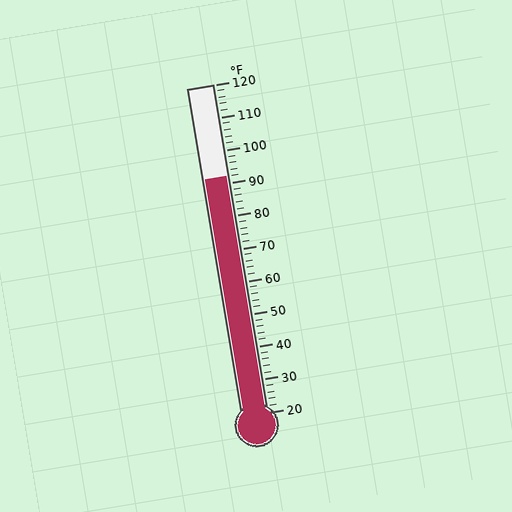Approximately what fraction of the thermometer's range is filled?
The thermometer is filled to approximately 70% of its range.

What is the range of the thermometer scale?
The thermometer scale ranges from 20°F to 120°F.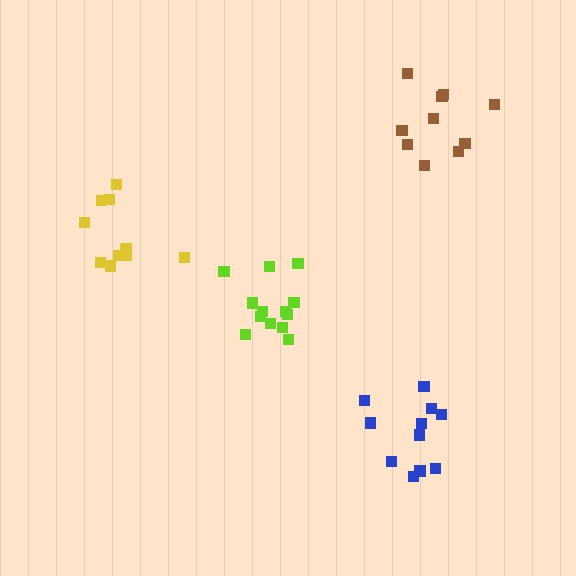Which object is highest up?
The brown cluster is topmost.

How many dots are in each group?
Group 1: 11 dots, Group 2: 11 dots, Group 3: 10 dots, Group 4: 13 dots (45 total).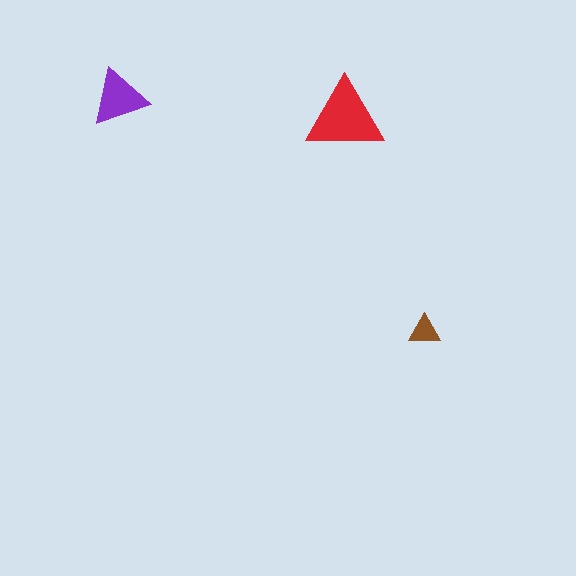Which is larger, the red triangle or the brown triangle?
The red one.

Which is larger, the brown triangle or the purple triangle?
The purple one.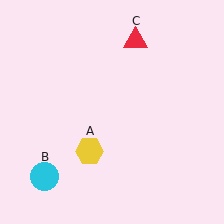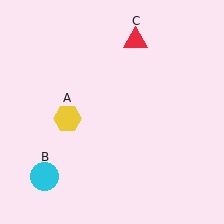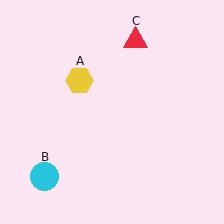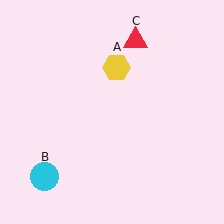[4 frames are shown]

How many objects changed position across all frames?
1 object changed position: yellow hexagon (object A).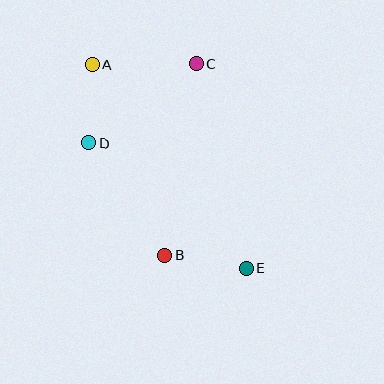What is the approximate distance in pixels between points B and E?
The distance between B and E is approximately 83 pixels.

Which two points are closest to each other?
Points A and D are closest to each other.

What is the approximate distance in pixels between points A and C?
The distance between A and C is approximately 104 pixels.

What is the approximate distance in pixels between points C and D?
The distance between C and D is approximately 133 pixels.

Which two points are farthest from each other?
Points A and E are farthest from each other.